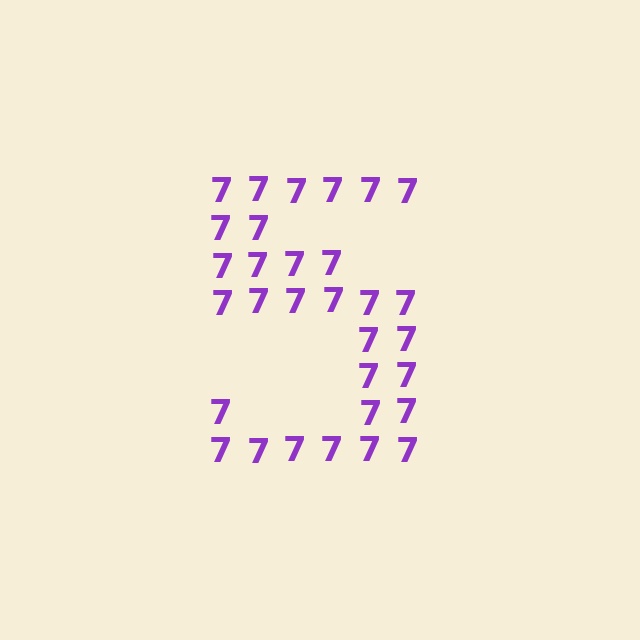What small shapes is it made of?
It is made of small digit 7's.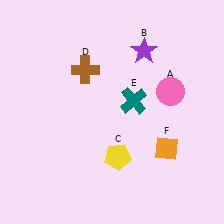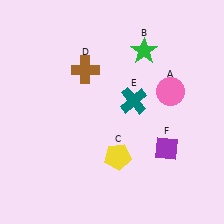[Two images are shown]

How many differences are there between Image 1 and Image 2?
There are 2 differences between the two images.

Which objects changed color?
B changed from purple to green. F changed from orange to purple.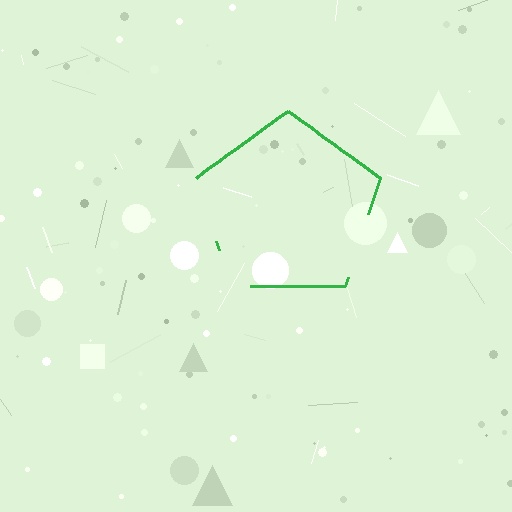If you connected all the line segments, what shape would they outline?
They would outline a pentagon.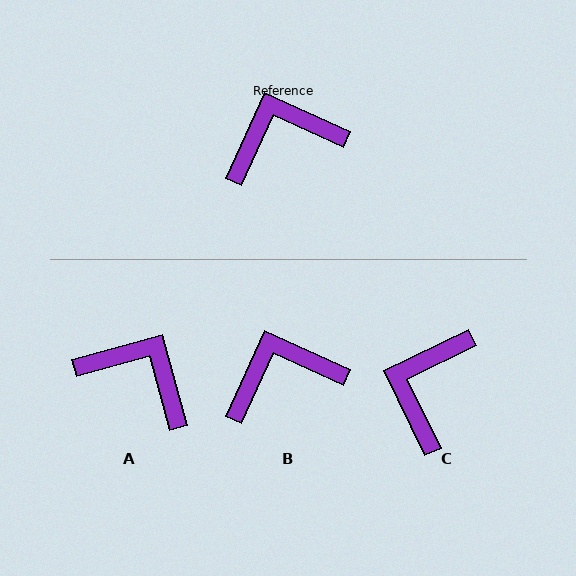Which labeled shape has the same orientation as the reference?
B.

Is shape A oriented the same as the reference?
No, it is off by about 50 degrees.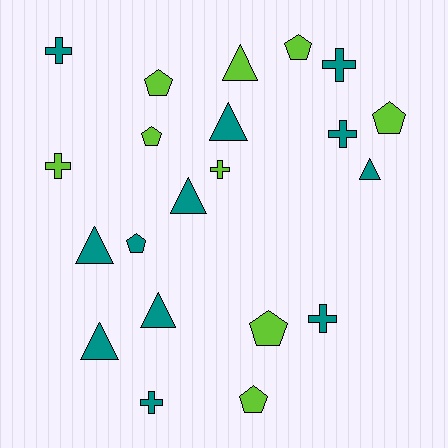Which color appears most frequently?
Teal, with 12 objects.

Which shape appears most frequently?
Pentagon, with 7 objects.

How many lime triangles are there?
There is 1 lime triangle.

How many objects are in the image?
There are 21 objects.